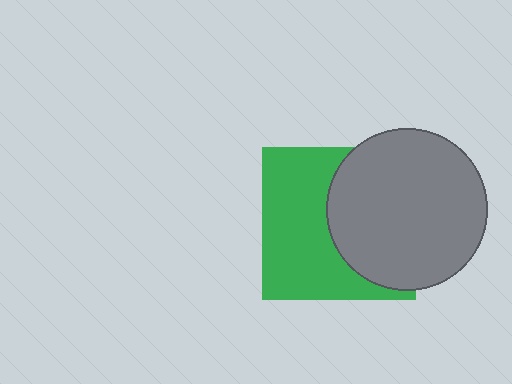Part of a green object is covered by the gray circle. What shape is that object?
It is a square.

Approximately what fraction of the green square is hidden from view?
Roughly 47% of the green square is hidden behind the gray circle.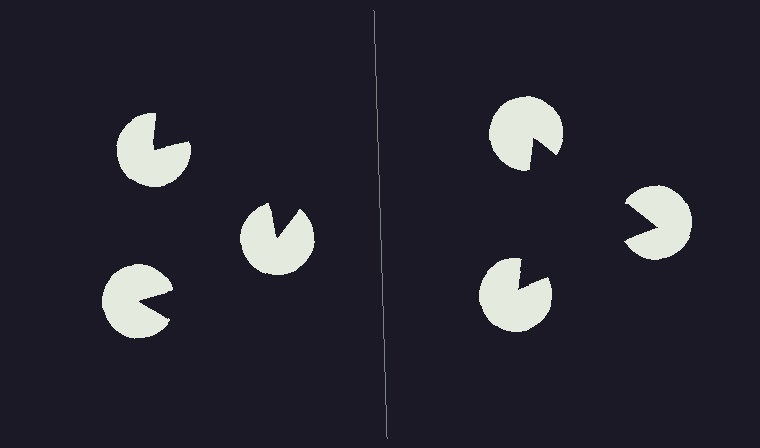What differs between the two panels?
The pac-man discs are positioned identically on both sides; only the wedge orientations differ. On the right they align to a triangle; on the left they are misaligned.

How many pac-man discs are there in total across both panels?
6 — 3 on each side.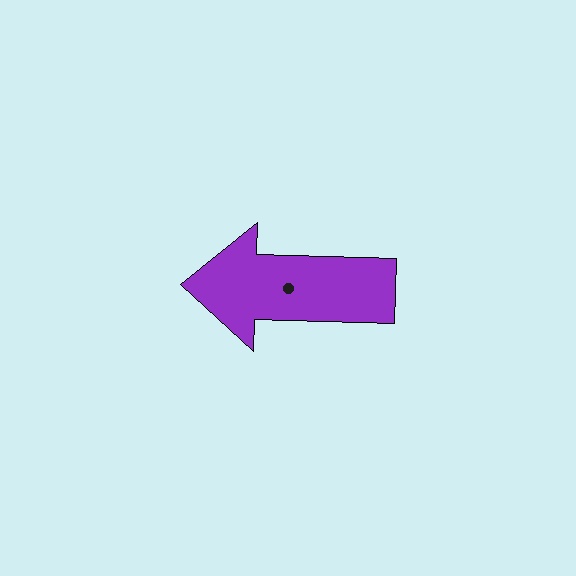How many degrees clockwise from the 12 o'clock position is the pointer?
Approximately 272 degrees.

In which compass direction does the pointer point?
West.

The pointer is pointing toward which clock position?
Roughly 9 o'clock.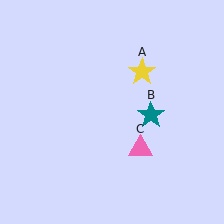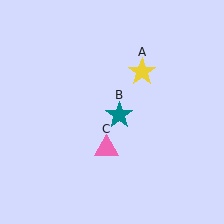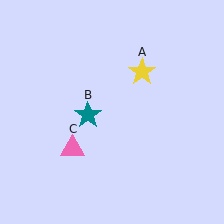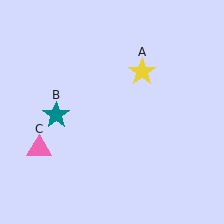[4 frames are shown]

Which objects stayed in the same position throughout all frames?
Yellow star (object A) remained stationary.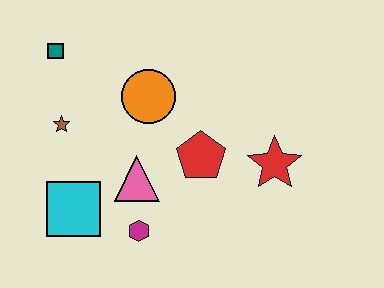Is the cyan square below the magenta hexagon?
No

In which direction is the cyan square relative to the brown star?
The cyan square is below the brown star.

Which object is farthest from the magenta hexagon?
The teal square is farthest from the magenta hexagon.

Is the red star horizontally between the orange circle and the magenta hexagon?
No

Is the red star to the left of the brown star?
No